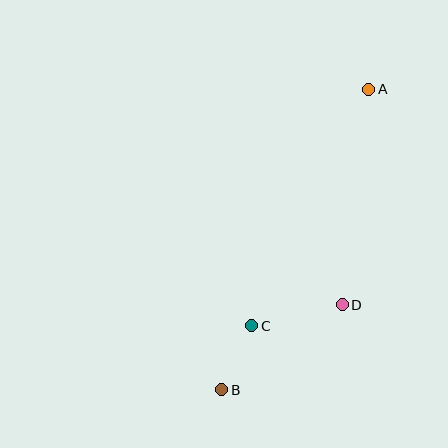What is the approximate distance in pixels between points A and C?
The distance between A and C is approximately 263 pixels.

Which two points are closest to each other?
Points B and C are closest to each other.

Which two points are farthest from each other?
Points A and B are farthest from each other.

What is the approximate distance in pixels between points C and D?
The distance between C and D is approximately 93 pixels.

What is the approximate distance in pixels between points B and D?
The distance between B and D is approximately 147 pixels.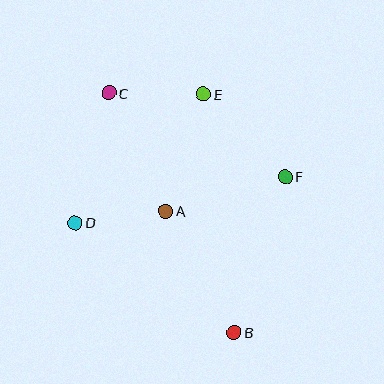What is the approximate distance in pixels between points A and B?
The distance between A and B is approximately 139 pixels.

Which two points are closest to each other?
Points A and D are closest to each other.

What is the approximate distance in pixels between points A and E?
The distance between A and E is approximately 123 pixels.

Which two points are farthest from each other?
Points B and C are farthest from each other.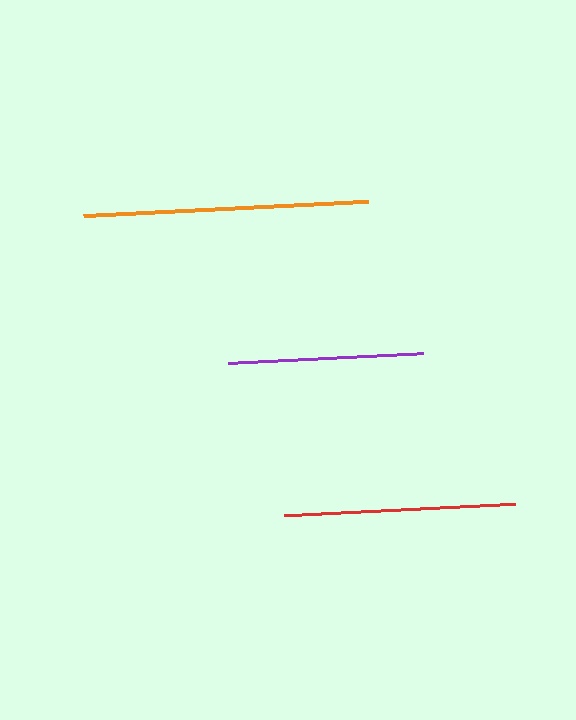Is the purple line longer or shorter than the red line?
The red line is longer than the purple line.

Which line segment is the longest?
The orange line is the longest at approximately 285 pixels.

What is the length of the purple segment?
The purple segment is approximately 195 pixels long.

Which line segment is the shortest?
The purple line is the shortest at approximately 195 pixels.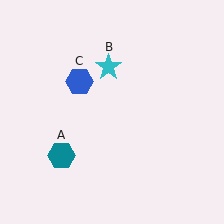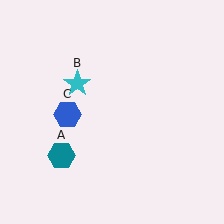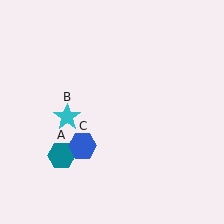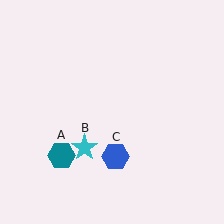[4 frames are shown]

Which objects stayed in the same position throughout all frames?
Teal hexagon (object A) remained stationary.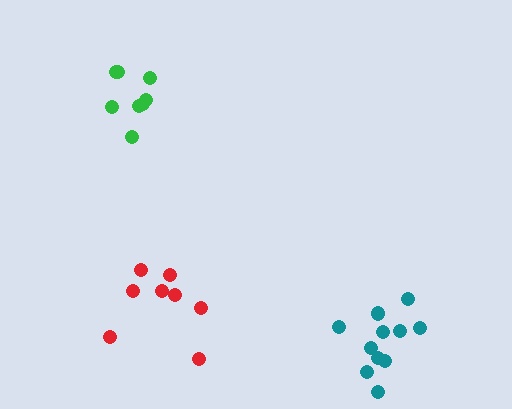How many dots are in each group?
Group 1: 11 dots, Group 2: 8 dots, Group 3: 8 dots (27 total).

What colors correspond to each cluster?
The clusters are colored: teal, green, red.